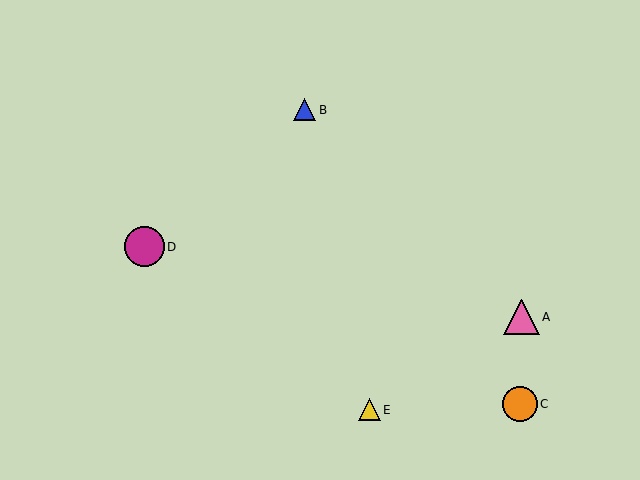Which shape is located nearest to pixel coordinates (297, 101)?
The blue triangle (labeled B) at (304, 110) is nearest to that location.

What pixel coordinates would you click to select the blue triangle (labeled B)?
Click at (304, 110) to select the blue triangle B.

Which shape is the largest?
The magenta circle (labeled D) is the largest.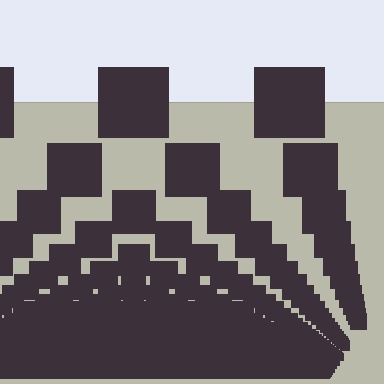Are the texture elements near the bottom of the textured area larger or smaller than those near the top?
Smaller. The gradient is inverted — elements near the bottom are smaller and denser.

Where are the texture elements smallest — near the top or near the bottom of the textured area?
Near the bottom.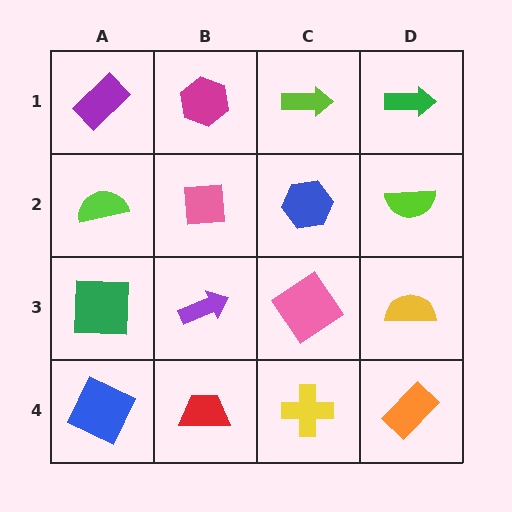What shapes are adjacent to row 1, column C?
A blue hexagon (row 2, column C), a magenta hexagon (row 1, column B), a green arrow (row 1, column D).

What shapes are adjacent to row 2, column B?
A magenta hexagon (row 1, column B), a purple arrow (row 3, column B), a lime semicircle (row 2, column A), a blue hexagon (row 2, column C).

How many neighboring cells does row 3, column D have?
3.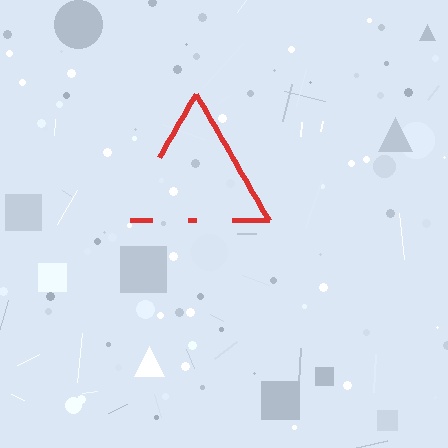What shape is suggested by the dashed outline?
The dashed outline suggests a triangle.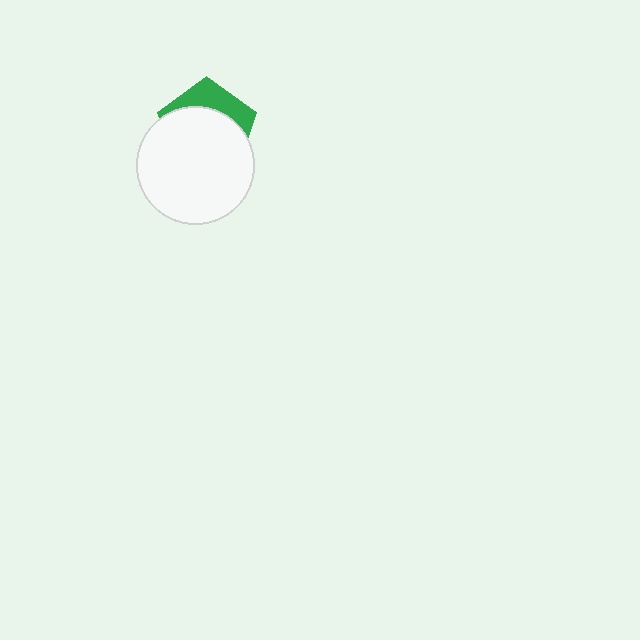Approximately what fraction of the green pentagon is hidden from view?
Roughly 70% of the green pentagon is hidden behind the white circle.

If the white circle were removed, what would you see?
You would see the complete green pentagon.